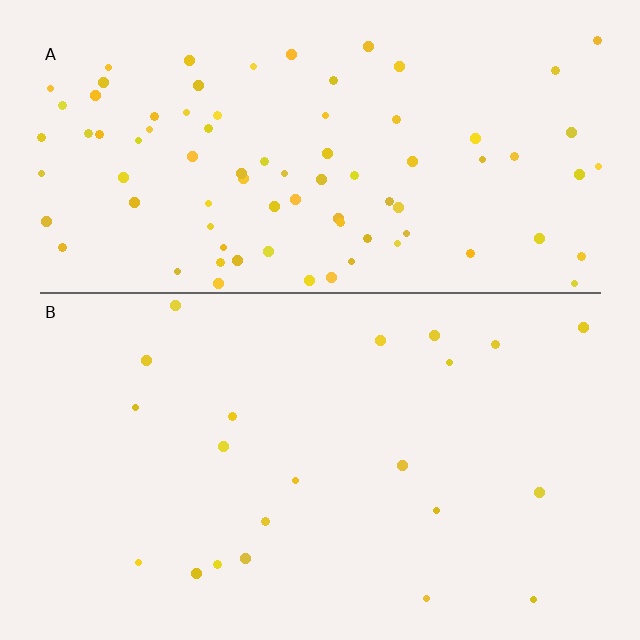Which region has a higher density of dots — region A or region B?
A (the top).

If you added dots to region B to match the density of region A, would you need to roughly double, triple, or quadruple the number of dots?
Approximately quadruple.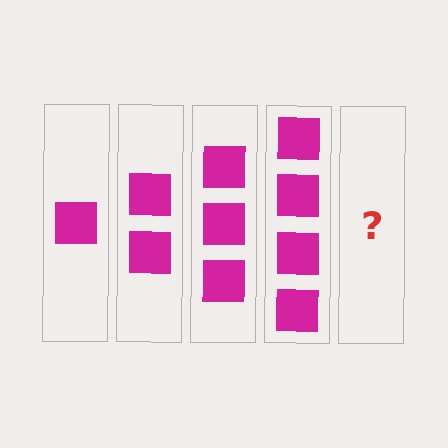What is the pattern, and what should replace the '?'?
The pattern is that each step adds one more square. The '?' should be 5 squares.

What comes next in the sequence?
The next element should be 5 squares.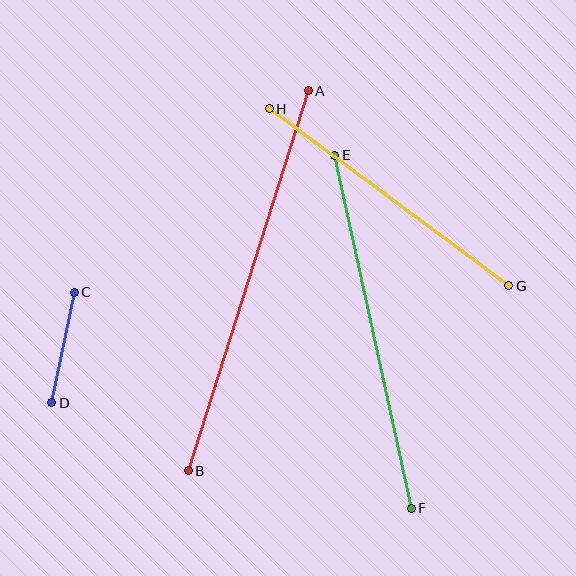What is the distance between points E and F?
The distance is approximately 361 pixels.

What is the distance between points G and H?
The distance is approximately 298 pixels.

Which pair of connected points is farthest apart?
Points A and B are farthest apart.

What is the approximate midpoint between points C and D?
The midpoint is at approximately (63, 348) pixels.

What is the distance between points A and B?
The distance is approximately 398 pixels.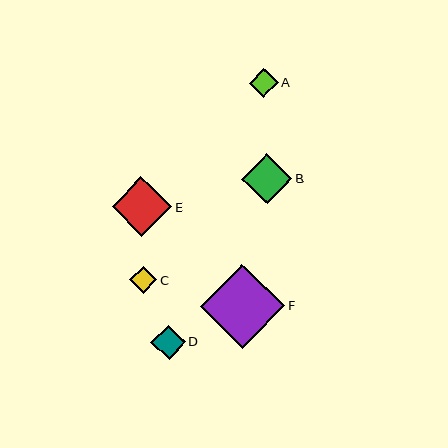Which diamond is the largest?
Diamond F is the largest with a size of approximately 84 pixels.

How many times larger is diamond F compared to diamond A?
Diamond F is approximately 2.9 times the size of diamond A.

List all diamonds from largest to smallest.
From largest to smallest: F, E, B, D, A, C.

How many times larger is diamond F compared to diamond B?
Diamond F is approximately 1.7 times the size of diamond B.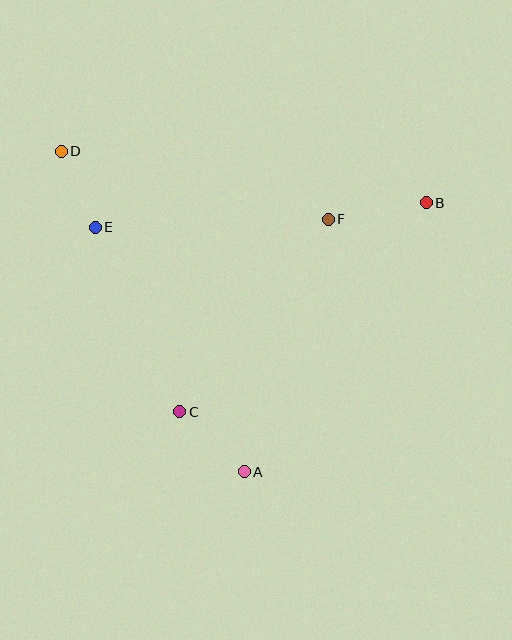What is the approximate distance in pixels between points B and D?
The distance between B and D is approximately 369 pixels.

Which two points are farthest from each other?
Points A and D are farthest from each other.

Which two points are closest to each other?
Points D and E are closest to each other.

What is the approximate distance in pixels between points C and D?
The distance between C and D is approximately 286 pixels.